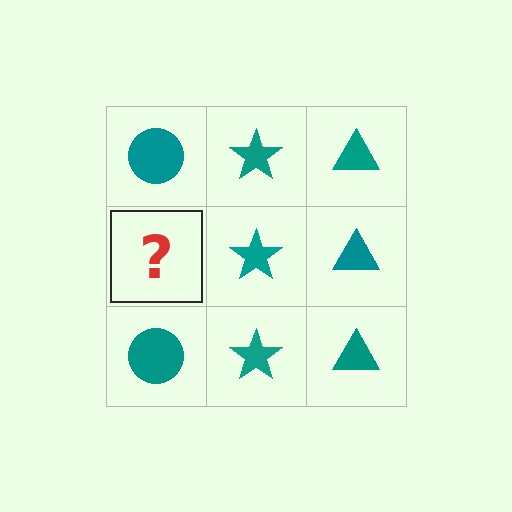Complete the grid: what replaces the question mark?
The question mark should be replaced with a teal circle.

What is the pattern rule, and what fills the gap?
The rule is that each column has a consistent shape. The gap should be filled with a teal circle.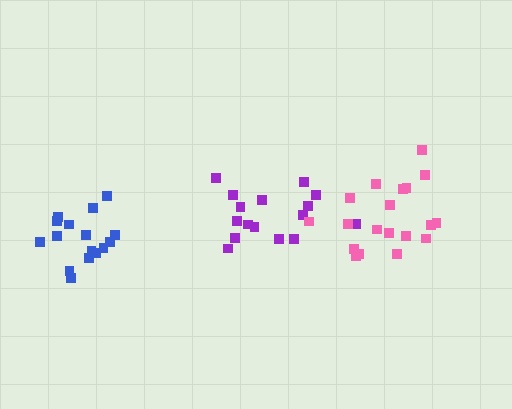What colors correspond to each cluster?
The clusters are colored: purple, blue, pink.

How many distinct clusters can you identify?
There are 3 distinct clusters.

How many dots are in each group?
Group 1: 16 dots, Group 2: 17 dots, Group 3: 19 dots (52 total).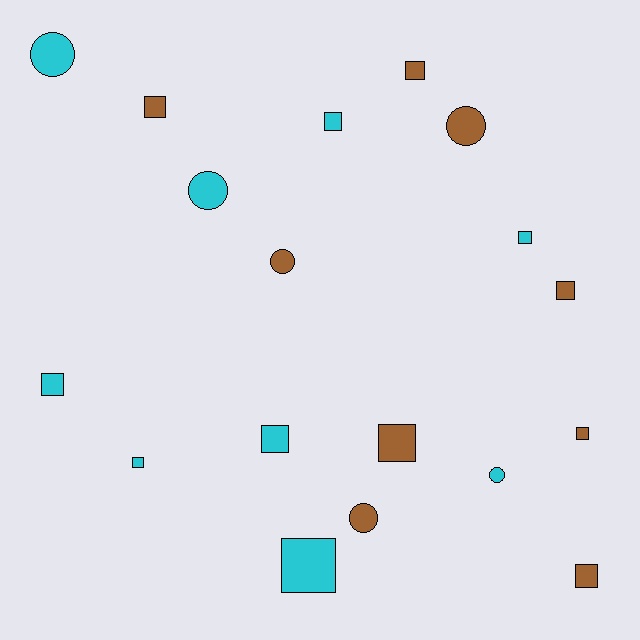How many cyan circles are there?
There are 3 cyan circles.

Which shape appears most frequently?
Square, with 12 objects.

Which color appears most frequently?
Brown, with 9 objects.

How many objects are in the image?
There are 18 objects.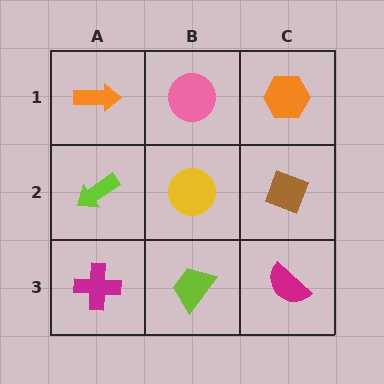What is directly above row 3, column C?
A brown diamond.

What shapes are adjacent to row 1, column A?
A lime arrow (row 2, column A), a pink circle (row 1, column B).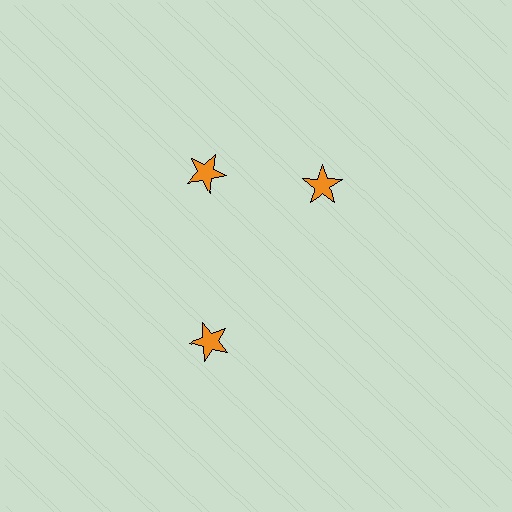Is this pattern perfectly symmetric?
No. The 3 orange stars are arranged in a ring, but one element near the 3 o'clock position is rotated out of alignment along the ring, breaking the 3-fold rotational symmetry.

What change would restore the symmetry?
The symmetry would be restored by rotating it back into even spacing with its neighbors so that all 3 stars sit at equal angles and equal distance from the center.